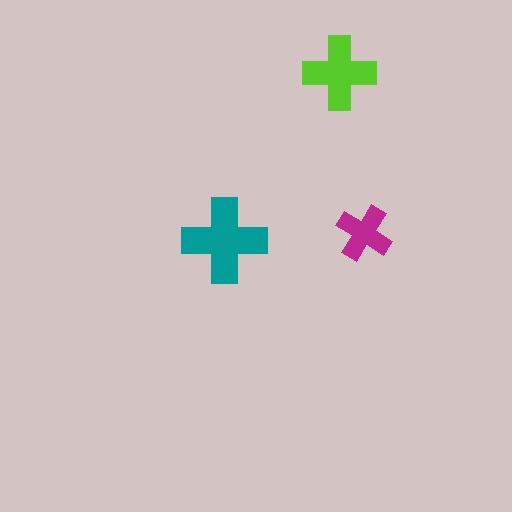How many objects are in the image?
There are 3 objects in the image.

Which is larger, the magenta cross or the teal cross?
The teal one.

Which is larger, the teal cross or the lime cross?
The teal one.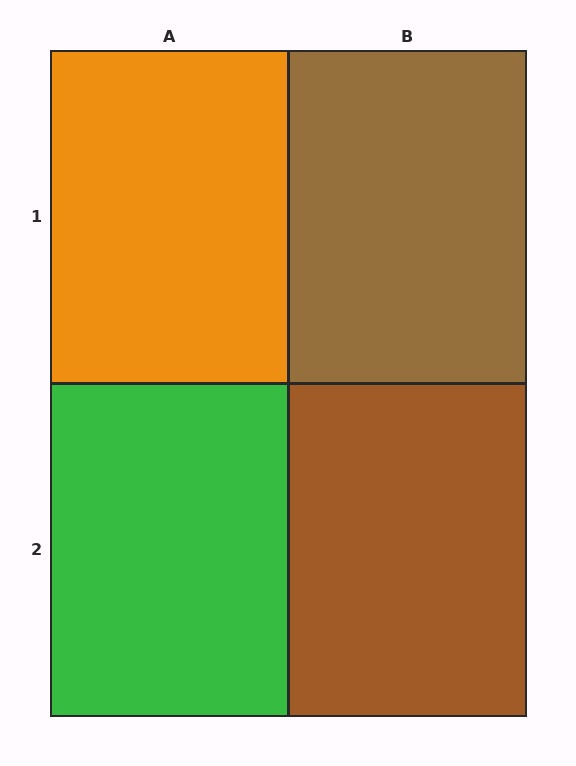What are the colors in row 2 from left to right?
Green, brown.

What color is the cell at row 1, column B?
Brown.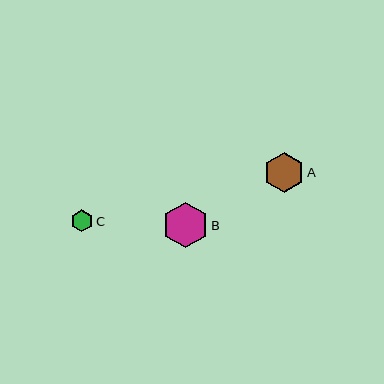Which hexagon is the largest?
Hexagon B is the largest with a size of approximately 46 pixels.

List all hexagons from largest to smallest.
From largest to smallest: B, A, C.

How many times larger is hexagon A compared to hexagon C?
Hexagon A is approximately 1.8 times the size of hexagon C.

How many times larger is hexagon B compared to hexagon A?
Hexagon B is approximately 1.1 times the size of hexagon A.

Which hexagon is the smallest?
Hexagon C is the smallest with a size of approximately 22 pixels.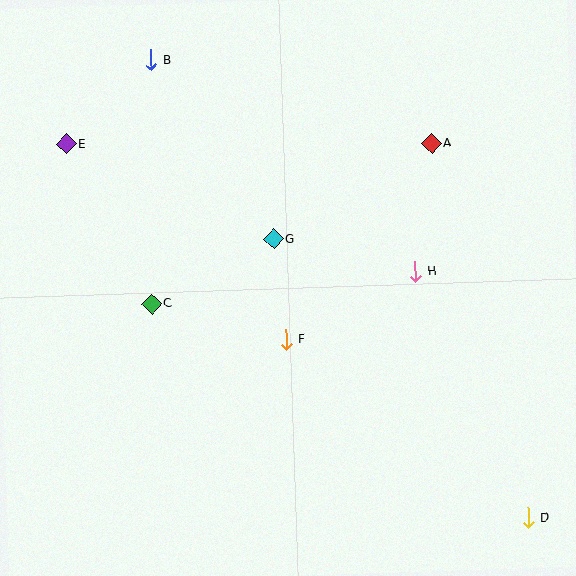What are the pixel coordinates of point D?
Point D is at (528, 518).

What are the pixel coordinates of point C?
Point C is at (152, 304).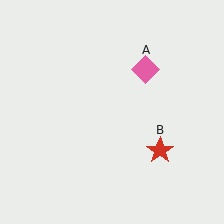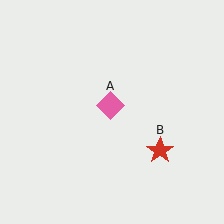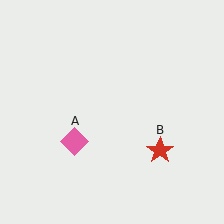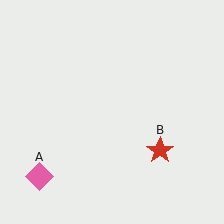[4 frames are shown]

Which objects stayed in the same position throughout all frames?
Red star (object B) remained stationary.